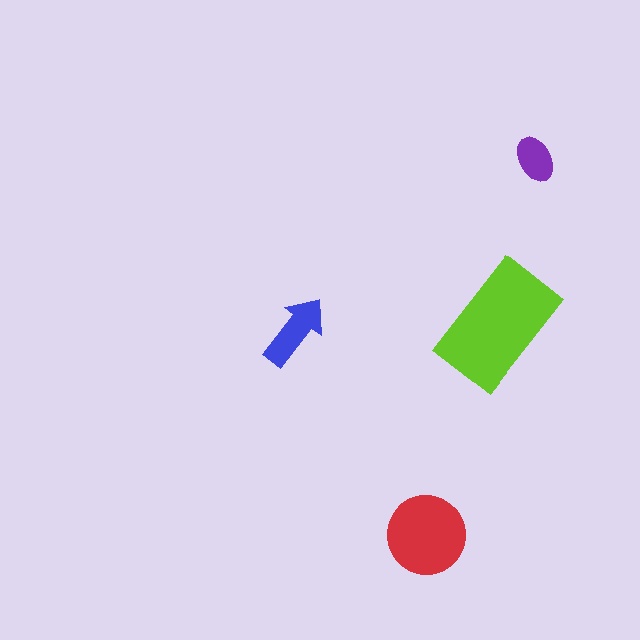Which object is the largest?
The lime rectangle.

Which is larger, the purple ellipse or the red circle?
The red circle.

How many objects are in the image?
There are 4 objects in the image.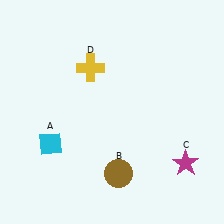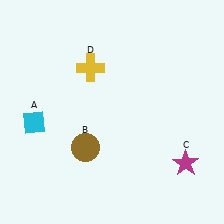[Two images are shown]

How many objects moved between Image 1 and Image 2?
2 objects moved between the two images.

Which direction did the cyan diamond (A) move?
The cyan diamond (A) moved up.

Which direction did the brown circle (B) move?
The brown circle (B) moved left.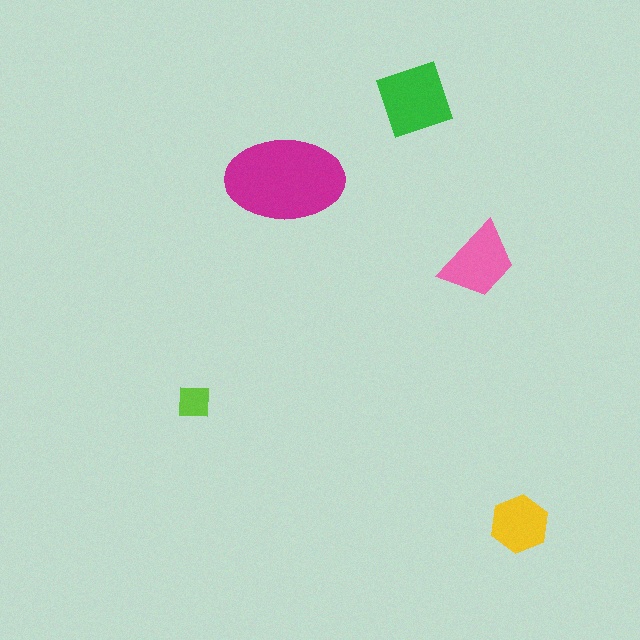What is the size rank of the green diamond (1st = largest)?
2nd.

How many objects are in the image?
There are 5 objects in the image.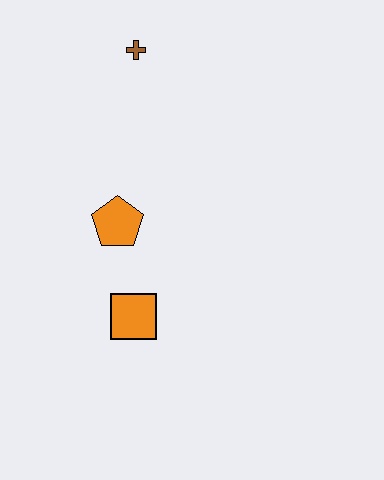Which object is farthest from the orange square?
The brown cross is farthest from the orange square.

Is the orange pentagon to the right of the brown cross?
No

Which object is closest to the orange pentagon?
The orange square is closest to the orange pentagon.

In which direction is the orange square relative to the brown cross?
The orange square is below the brown cross.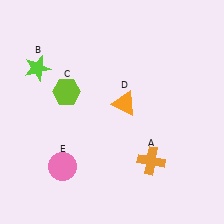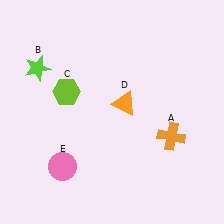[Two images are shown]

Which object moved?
The orange cross (A) moved up.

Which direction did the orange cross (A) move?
The orange cross (A) moved up.